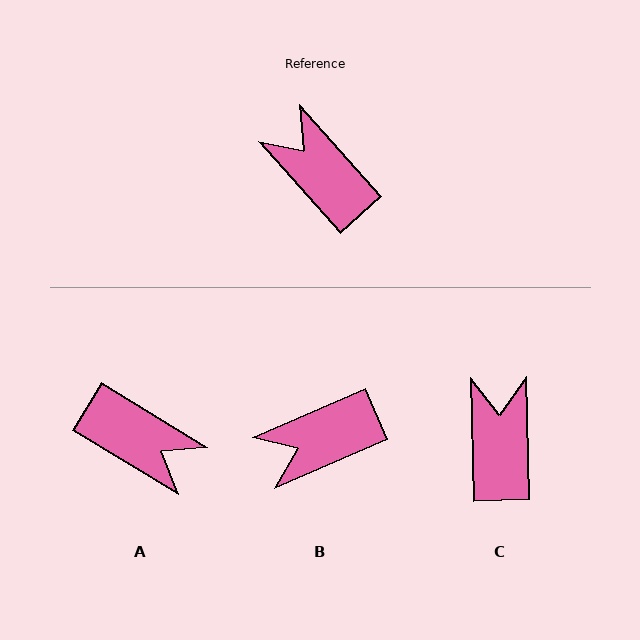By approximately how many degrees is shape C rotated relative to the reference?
Approximately 40 degrees clockwise.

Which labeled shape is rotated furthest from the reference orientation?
A, about 163 degrees away.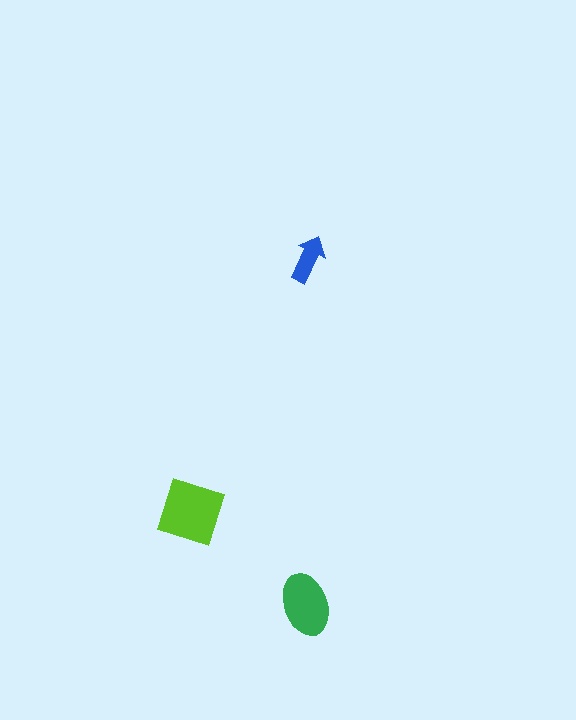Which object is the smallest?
The blue arrow.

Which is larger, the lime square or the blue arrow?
The lime square.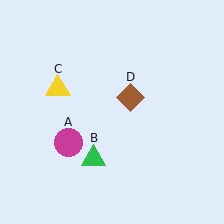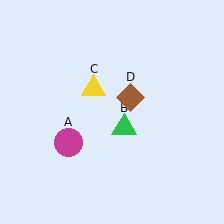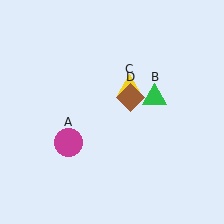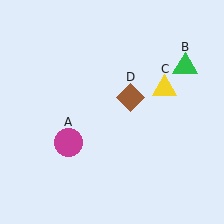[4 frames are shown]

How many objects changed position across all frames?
2 objects changed position: green triangle (object B), yellow triangle (object C).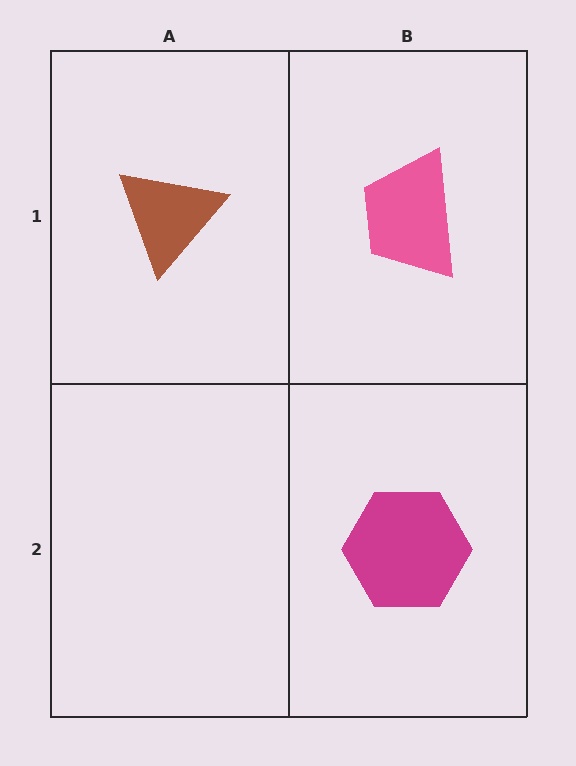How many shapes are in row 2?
1 shape.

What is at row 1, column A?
A brown triangle.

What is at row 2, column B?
A magenta hexagon.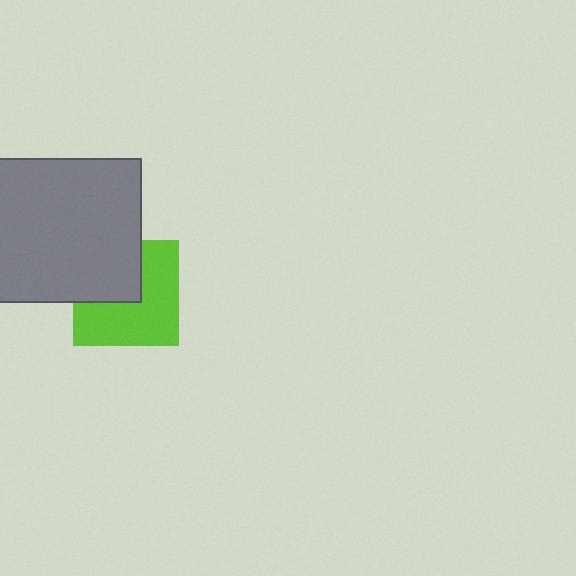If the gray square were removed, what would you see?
You would see the complete lime square.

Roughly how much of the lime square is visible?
About half of it is visible (roughly 61%).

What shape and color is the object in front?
The object in front is a gray square.